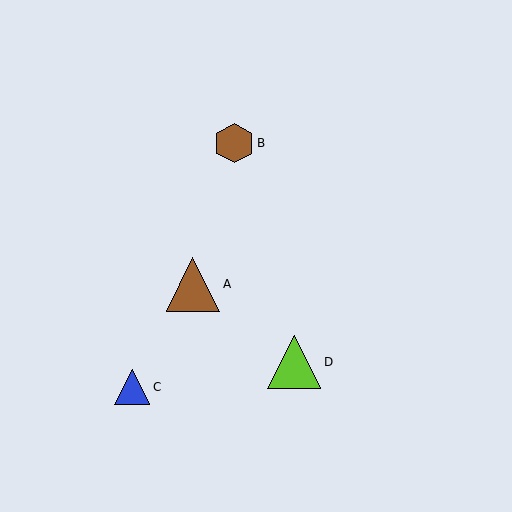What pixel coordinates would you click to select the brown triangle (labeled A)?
Click at (193, 284) to select the brown triangle A.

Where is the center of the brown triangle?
The center of the brown triangle is at (193, 284).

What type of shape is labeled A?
Shape A is a brown triangle.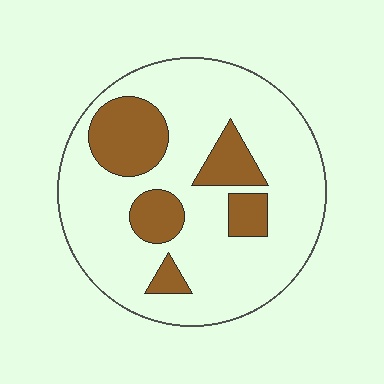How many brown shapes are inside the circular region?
5.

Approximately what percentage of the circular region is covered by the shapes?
Approximately 25%.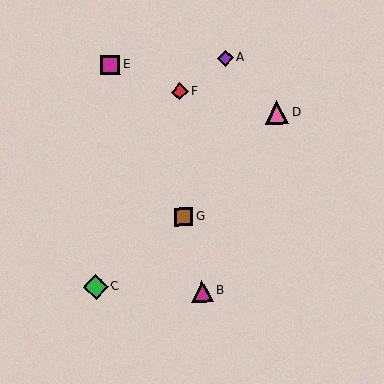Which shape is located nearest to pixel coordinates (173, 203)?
The brown square (labeled G) at (184, 217) is nearest to that location.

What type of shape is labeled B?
Shape B is a magenta triangle.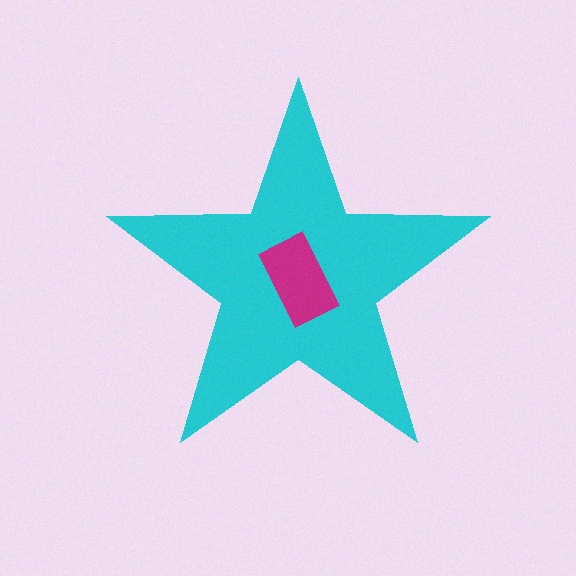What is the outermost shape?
The cyan star.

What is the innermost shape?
The magenta rectangle.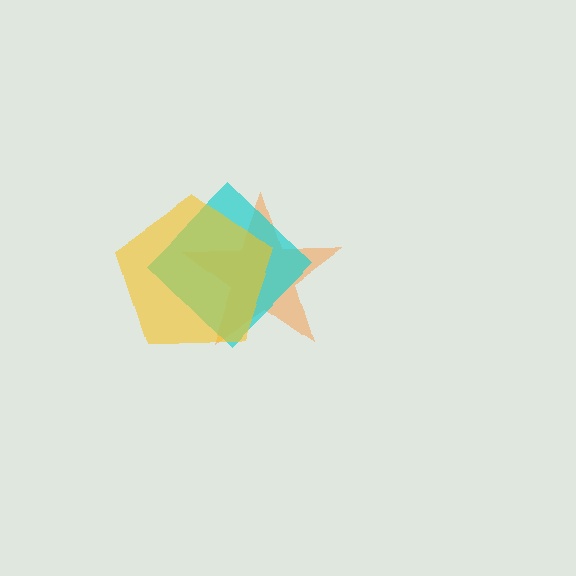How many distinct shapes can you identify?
There are 3 distinct shapes: an orange star, a cyan diamond, a yellow pentagon.